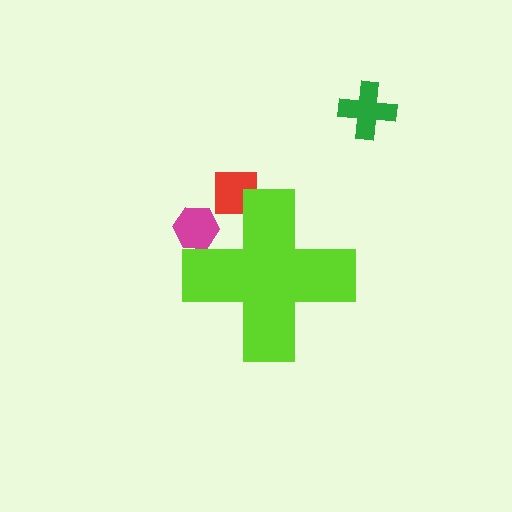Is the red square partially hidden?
Yes, the red square is partially hidden behind the lime cross.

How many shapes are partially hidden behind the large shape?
2 shapes are partially hidden.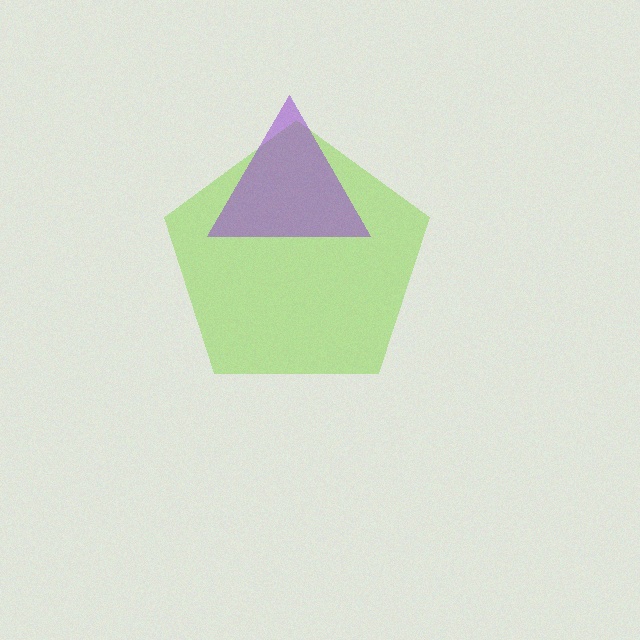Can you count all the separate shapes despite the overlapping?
Yes, there are 2 separate shapes.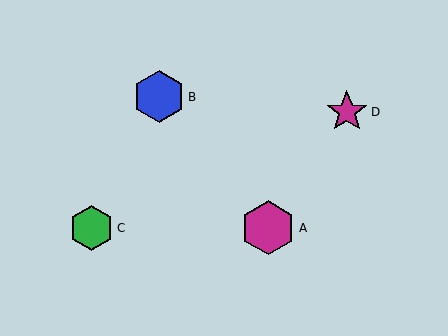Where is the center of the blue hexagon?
The center of the blue hexagon is at (159, 97).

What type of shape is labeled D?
Shape D is a magenta star.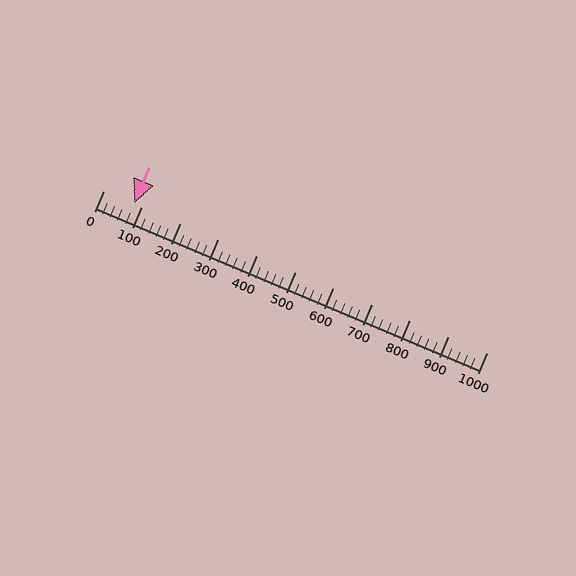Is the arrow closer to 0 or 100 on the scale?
The arrow is closer to 100.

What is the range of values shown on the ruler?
The ruler shows values from 0 to 1000.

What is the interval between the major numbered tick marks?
The major tick marks are spaced 100 units apart.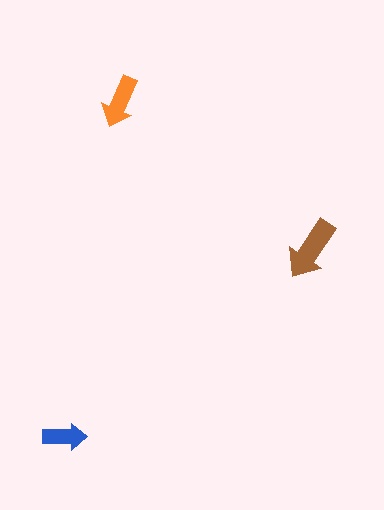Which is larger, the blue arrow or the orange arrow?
The orange one.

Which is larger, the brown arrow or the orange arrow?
The brown one.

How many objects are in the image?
There are 3 objects in the image.